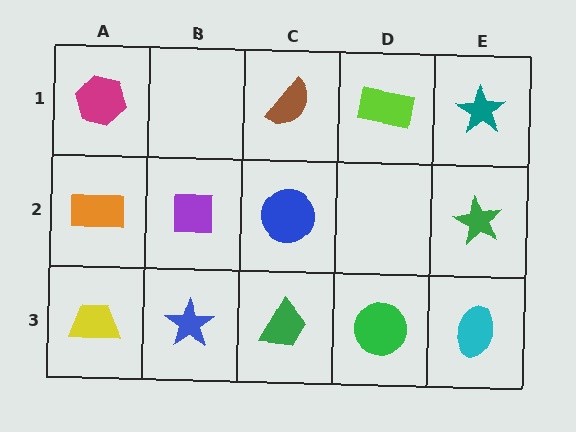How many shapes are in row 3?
5 shapes.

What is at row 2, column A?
An orange rectangle.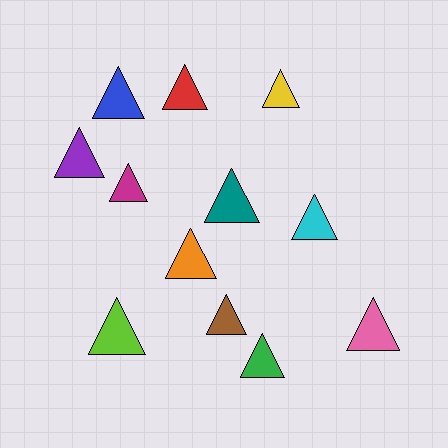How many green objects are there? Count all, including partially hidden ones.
There is 1 green object.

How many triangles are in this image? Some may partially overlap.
There are 12 triangles.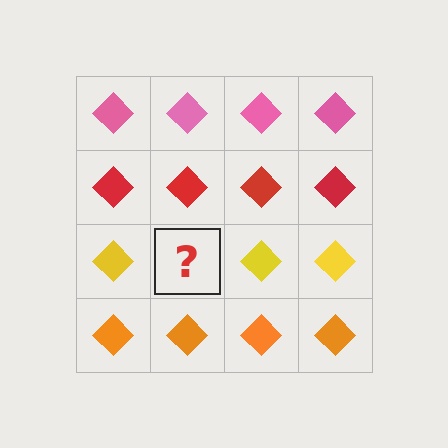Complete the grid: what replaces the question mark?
The question mark should be replaced with a yellow diamond.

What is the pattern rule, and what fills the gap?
The rule is that each row has a consistent color. The gap should be filled with a yellow diamond.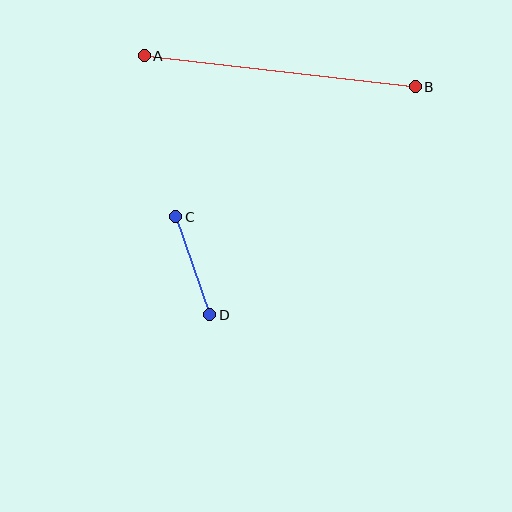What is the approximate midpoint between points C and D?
The midpoint is at approximately (193, 266) pixels.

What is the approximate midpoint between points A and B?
The midpoint is at approximately (280, 71) pixels.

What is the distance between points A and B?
The distance is approximately 273 pixels.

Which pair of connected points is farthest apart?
Points A and B are farthest apart.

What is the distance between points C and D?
The distance is approximately 104 pixels.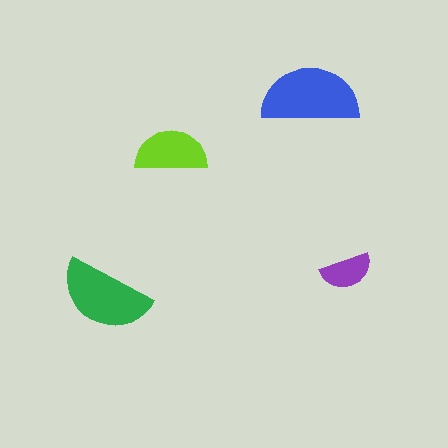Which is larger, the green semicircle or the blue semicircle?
The blue one.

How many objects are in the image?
There are 4 objects in the image.